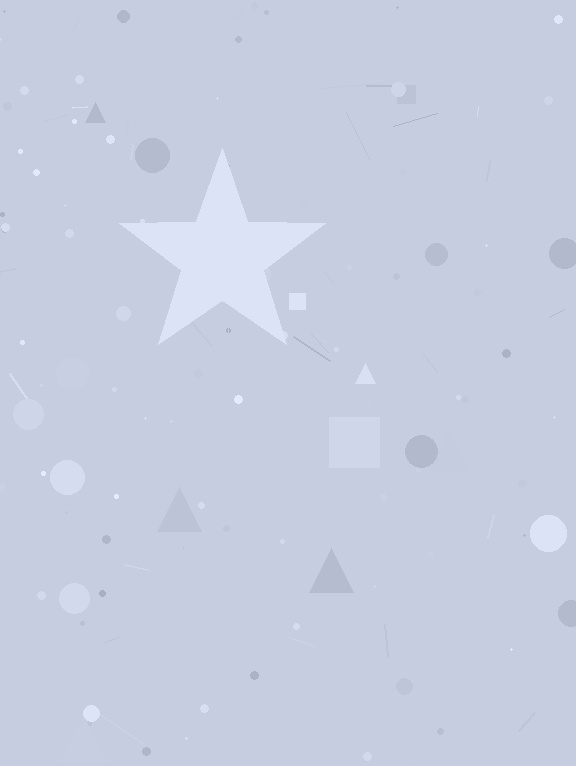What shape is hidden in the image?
A star is hidden in the image.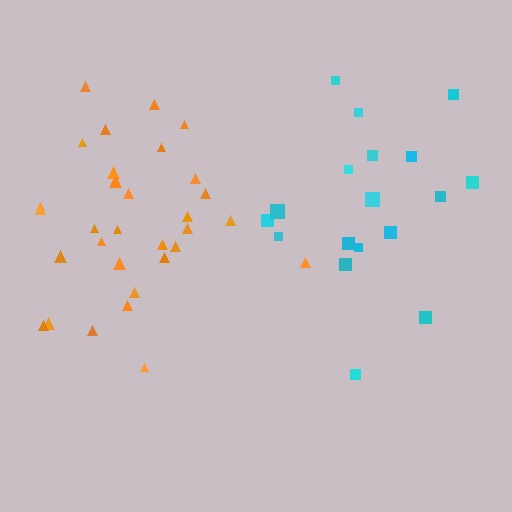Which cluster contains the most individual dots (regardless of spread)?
Orange (31).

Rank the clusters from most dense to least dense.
orange, cyan.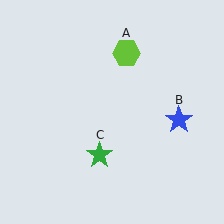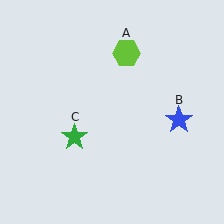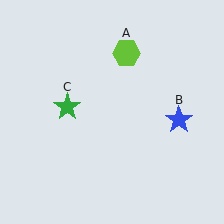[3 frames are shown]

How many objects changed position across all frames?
1 object changed position: green star (object C).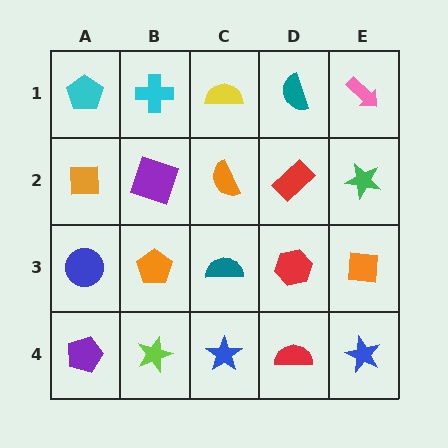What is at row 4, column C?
A blue star.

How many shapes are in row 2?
5 shapes.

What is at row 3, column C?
A teal semicircle.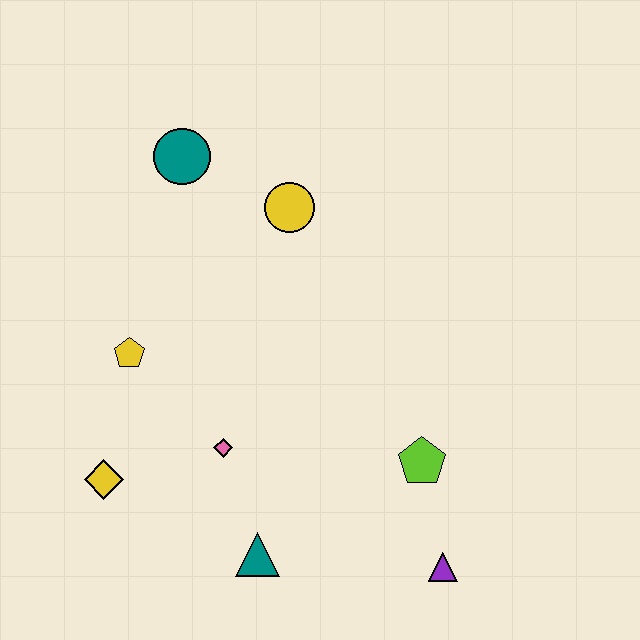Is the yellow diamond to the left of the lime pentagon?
Yes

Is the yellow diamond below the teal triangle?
No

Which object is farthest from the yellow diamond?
The purple triangle is farthest from the yellow diamond.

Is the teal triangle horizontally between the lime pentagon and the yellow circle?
No